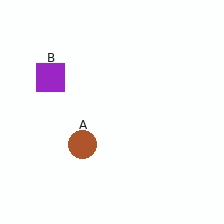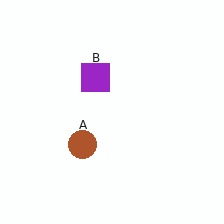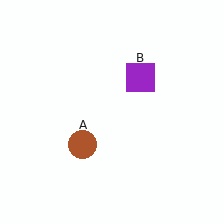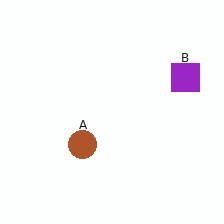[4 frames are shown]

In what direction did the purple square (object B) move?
The purple square (object B) moved right.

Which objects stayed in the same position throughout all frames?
Brown circle (object A) remained stationary.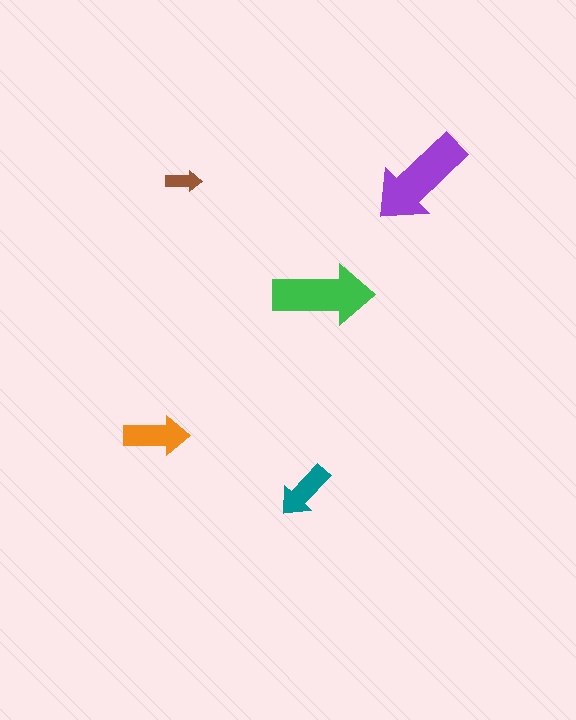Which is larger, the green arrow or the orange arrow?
The green one.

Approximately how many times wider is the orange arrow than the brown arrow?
About 2 times wider.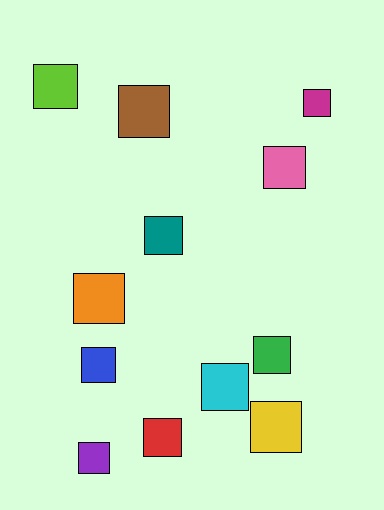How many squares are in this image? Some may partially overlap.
There are 12 squares.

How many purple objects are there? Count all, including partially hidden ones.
There is 1 purple object.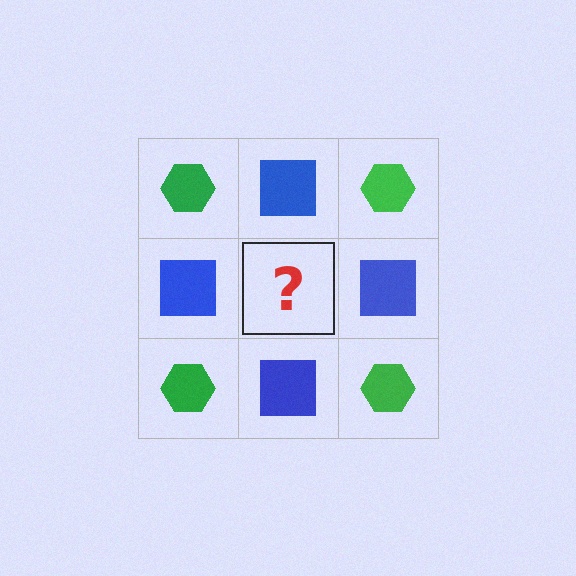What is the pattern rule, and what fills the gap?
The rule is that it alternates green hexagon and blue square in a checkerboard pattern. The gap should be filled with a green hexagon.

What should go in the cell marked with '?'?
The missing cell should contain a green hexagon.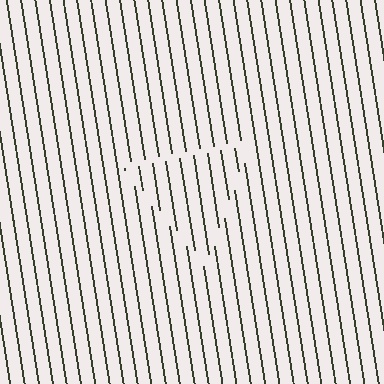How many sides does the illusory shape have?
3 sides — the line-ends trace a triangle.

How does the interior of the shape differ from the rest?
The interior of the shape contains the same grating, shifted by half a period — the contour is defined by the phase discontinuity where line-ends from the inner and outer gratings abut.